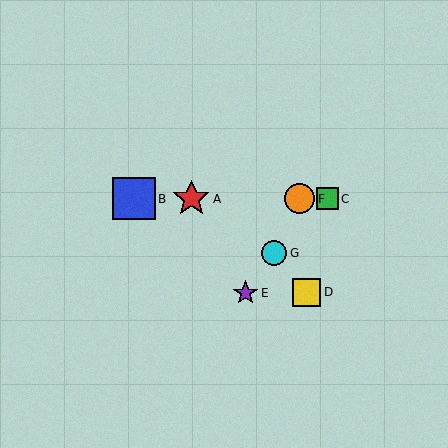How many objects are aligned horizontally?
4 objects (A, B, C, F) are aligned horizontally.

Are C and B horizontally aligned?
Yes, both are at y≈199.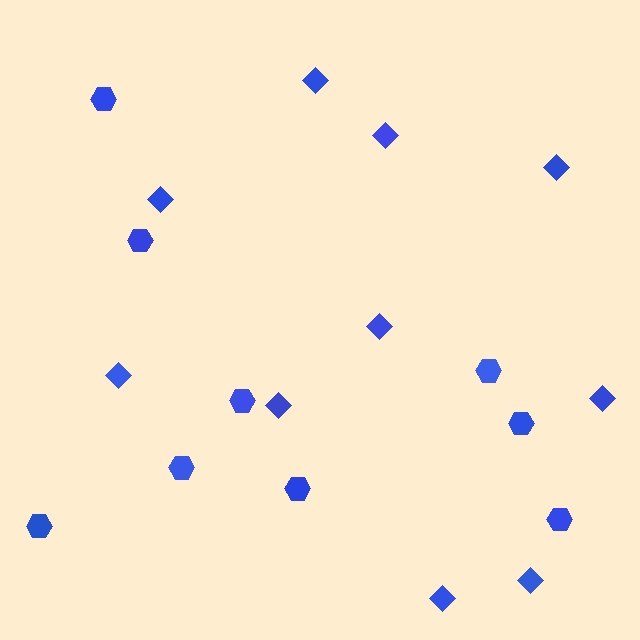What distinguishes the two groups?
There are 2 groups: one group of hexagons (9) and one group of diamonds (10).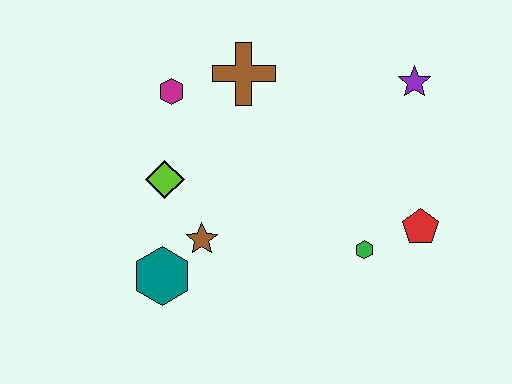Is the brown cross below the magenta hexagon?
No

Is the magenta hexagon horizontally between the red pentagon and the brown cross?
No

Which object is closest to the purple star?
The red pentagon is closest to the purple star.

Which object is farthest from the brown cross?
The red pentagon is farthest from the brown cross.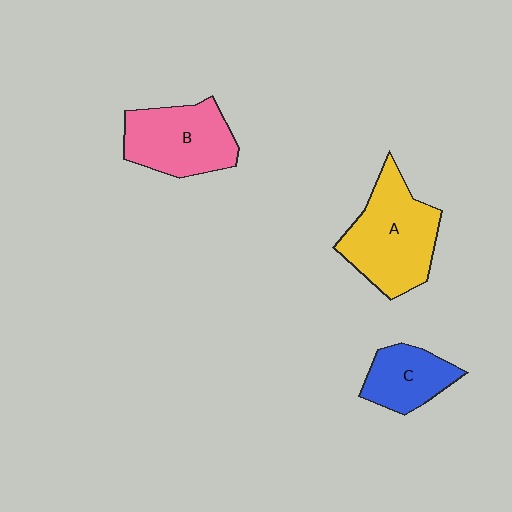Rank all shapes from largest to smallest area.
From largest to smallest: A (yellow), B (pink), C (blue).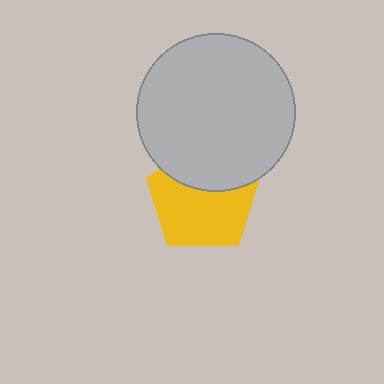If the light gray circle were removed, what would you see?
You would see the complete yellow pentagon.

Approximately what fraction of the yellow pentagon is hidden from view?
Roughly 35% of the yellow pentagon is hidden behind the light gray circle.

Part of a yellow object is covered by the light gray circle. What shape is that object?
It is a pentagon.